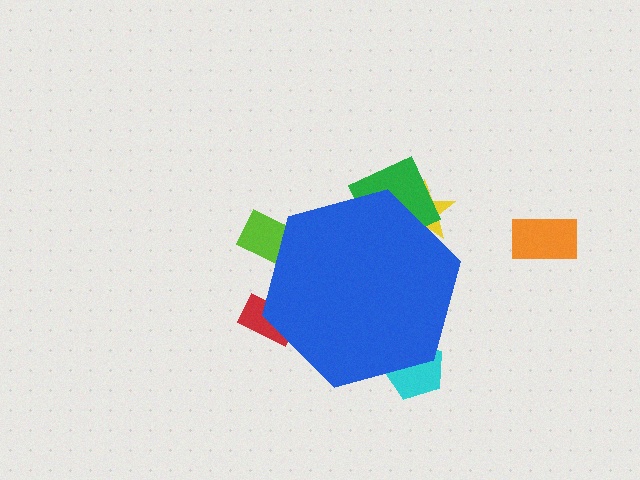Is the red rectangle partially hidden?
Yes, the red rectangle is partially hidden behind the blue hexagon.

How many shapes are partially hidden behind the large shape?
5 shapes are partially hidden.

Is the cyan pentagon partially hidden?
Yes, the cyan pentagon is partially hidden behind the blue hexagon.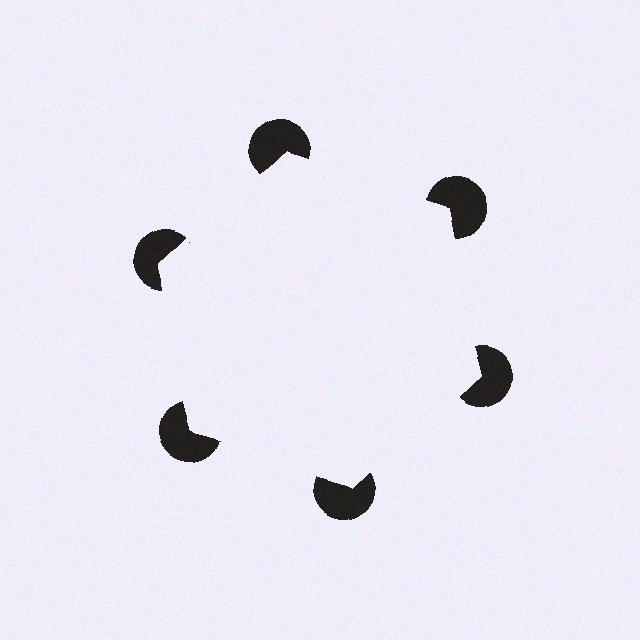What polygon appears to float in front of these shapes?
An illusory hexagon — its edges are inferred from the aligned wedge cuts in the pac-man discs, not physically drawn.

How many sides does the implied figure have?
6 sides.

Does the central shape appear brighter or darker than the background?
It typically appears slightly brighter than the background, even though no actual brightness change is drawn.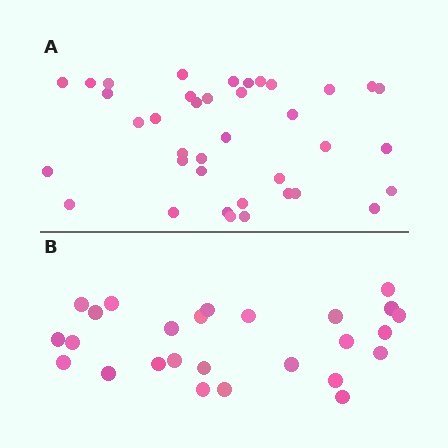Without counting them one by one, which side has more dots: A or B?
Region A (the top region) has more dots.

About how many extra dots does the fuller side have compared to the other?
Region A has roughly 12 or so more dots than region B.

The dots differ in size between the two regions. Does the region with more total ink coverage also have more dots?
No. Region B has more total ink coverage because its dots are larger, but region A actually contains more individual dots. Total area can be misleading — the number of items is what matters here.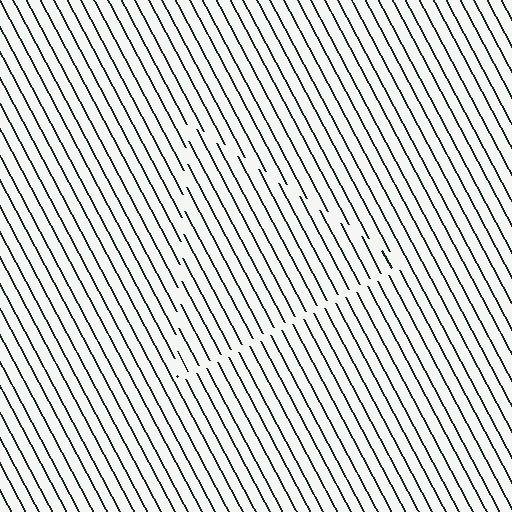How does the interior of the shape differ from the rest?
The interior of the shape contains the same grating, shifted by half a period — the contour is defined by the phase discontinuity where line-ends from the inner and outer gratings abut.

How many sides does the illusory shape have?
3 sides — the line-ends trace a triangle.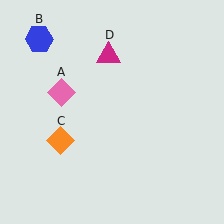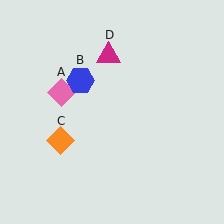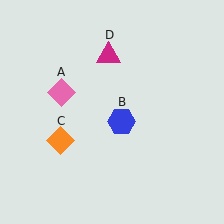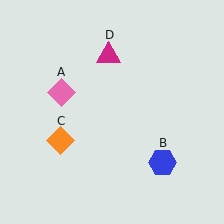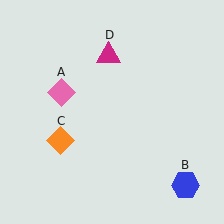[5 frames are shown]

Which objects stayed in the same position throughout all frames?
Pink diamond (object A) and orange diamond (object C) and magenta triangle (object D) remained stationary.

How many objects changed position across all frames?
1 object changed position: blue hexagon (object B).